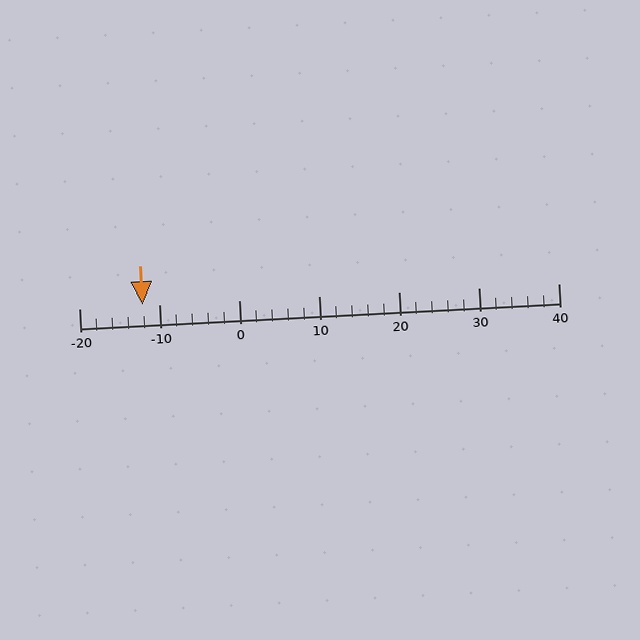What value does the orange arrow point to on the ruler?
The orange arrow points to approximately -12.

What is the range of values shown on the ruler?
The ruler shows values from -20 to 40.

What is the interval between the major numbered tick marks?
The major tick marks are spaced 10 units apart.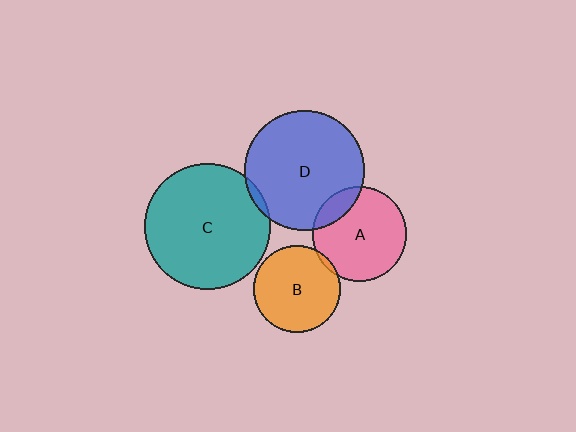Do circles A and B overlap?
Yes.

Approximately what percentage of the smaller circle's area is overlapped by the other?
Approximately 5%.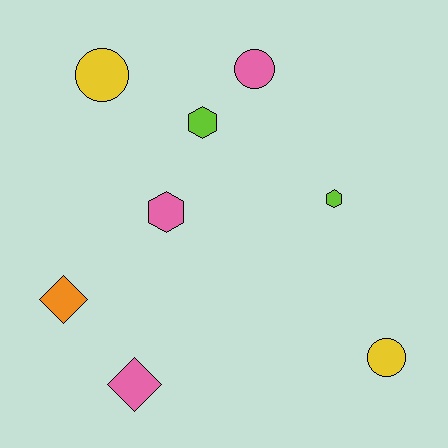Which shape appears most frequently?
Circle, with 3 objects.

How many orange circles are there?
There are no orange circles.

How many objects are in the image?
There are 8 objects.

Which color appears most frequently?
Pink, with 3 objects.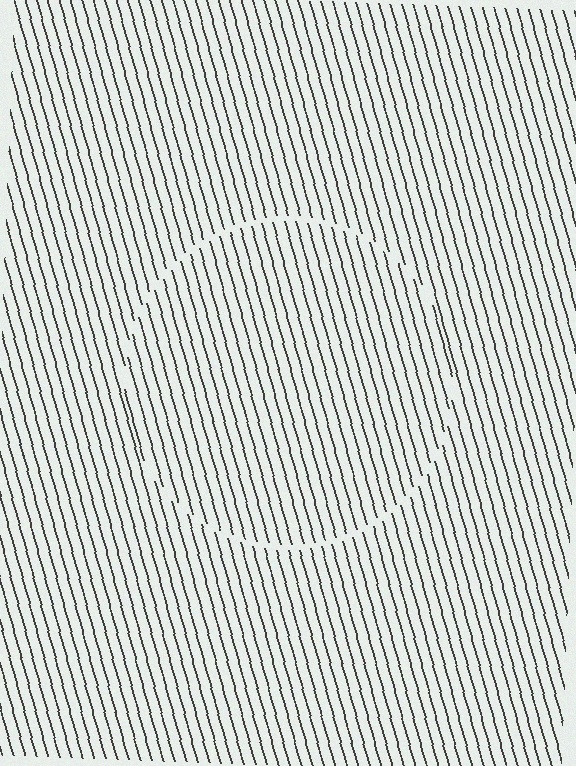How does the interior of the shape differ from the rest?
The interior of the shape contains the same grating, shifted by half a period — the contour is defined by the phase discontinuity where line-ends from the inner and outer gratings abut.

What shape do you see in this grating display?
An illusory circle. The interior of the shape contains the same grating, shifted by half a period — the contour is defined by the phase discontinuity where line-ends from the inner and outer gratings abut.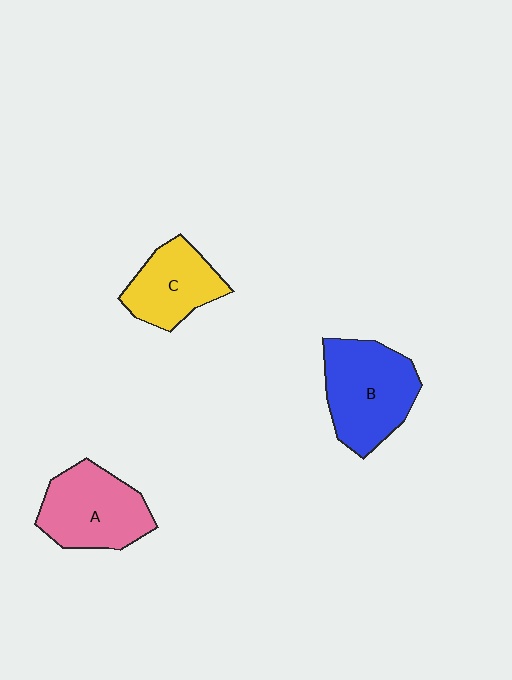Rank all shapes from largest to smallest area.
From largest to smallest: B (blue), A (pink), C (yellow).